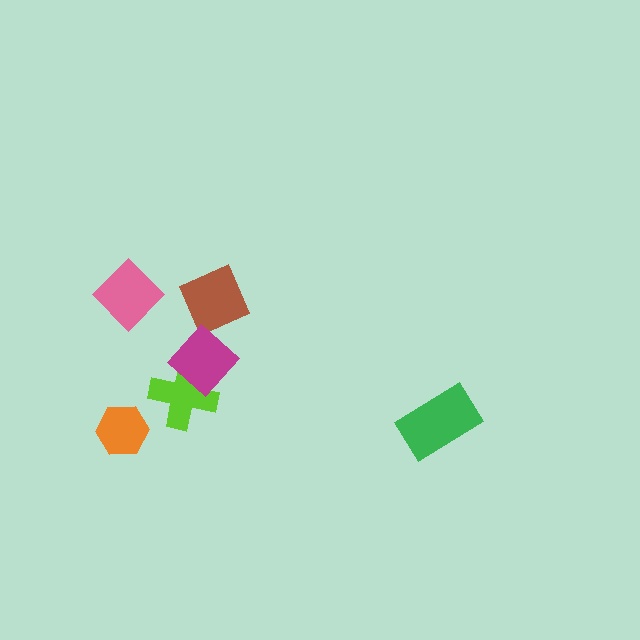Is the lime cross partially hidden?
Yes, it is partially covered by another shape.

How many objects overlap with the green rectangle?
0 objects overlap with the green rectangle.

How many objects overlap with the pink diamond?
0 objects overlap with the pink diamond.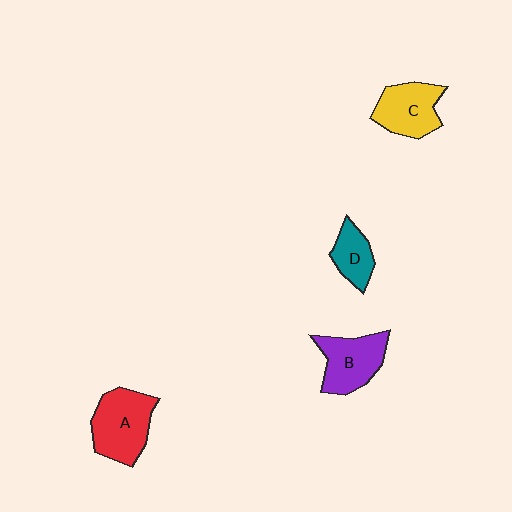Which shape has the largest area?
Shape A (red).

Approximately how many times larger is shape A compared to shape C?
Approximately 1.2 times.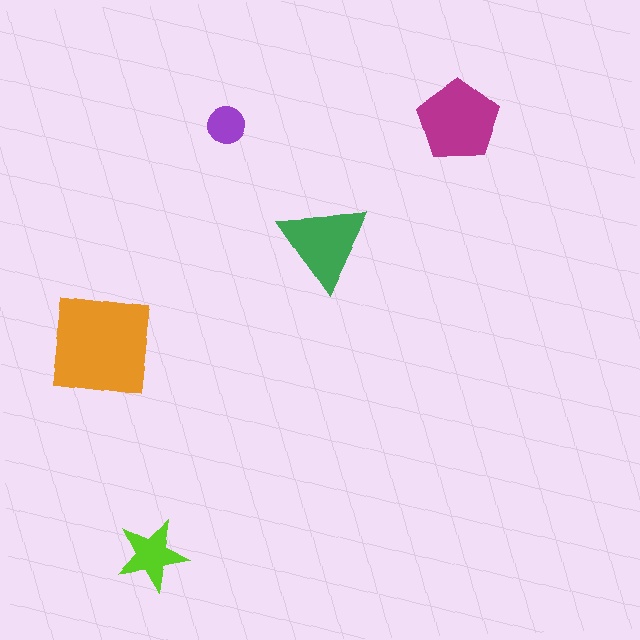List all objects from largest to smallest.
The orange square, the magenta pentagon, the green triangle, the lime star, the purple circle.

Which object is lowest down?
The lime star is bottommost.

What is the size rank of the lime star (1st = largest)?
4th.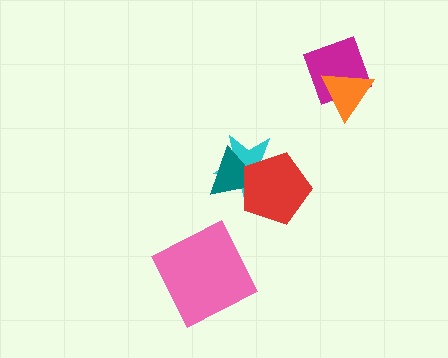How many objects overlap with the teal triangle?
2 objects overlap with the teal triangle.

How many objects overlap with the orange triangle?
1 object overlaps with the orange triangle.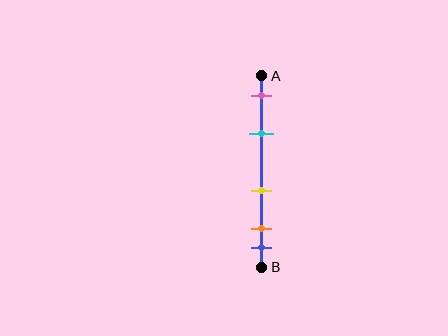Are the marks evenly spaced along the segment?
No, the marks are not evenly spaced.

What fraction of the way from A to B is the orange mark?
The orange mark is approximately 80% (0.8) of the way from A to B.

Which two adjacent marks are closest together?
The orange and blue marks are the closest adjacent pair.